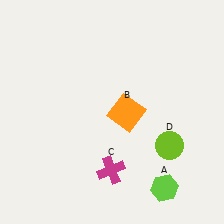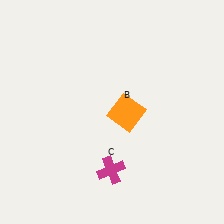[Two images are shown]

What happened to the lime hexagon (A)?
The lime hexagon (A) was removed in Image 2. It was in the bottom-right area of Image 1.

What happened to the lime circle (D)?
The lime circle (D) was removed in Image 2. It was in the bottom-right area of Image 1.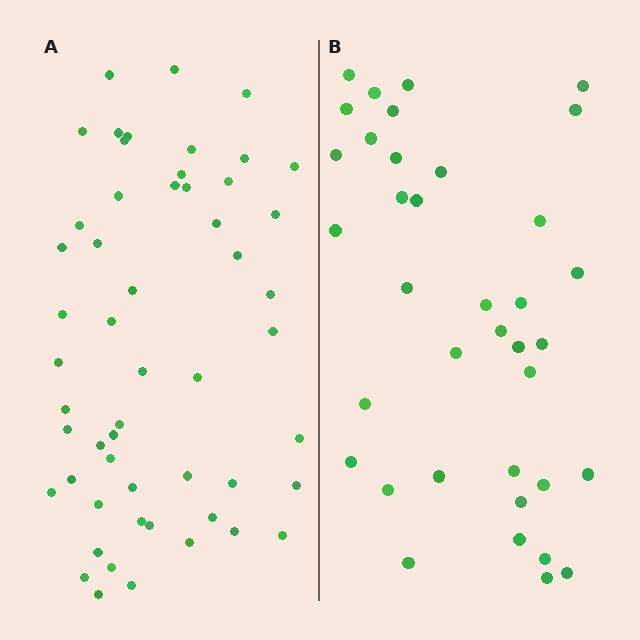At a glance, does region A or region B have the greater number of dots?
Region A (the left region) has more dots.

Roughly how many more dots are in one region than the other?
Region A has approximately 15 more dots than region B.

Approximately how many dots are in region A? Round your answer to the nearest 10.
About 50 dots. (The exact count is 54, which rounds to 50.)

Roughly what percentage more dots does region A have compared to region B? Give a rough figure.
About 45% more.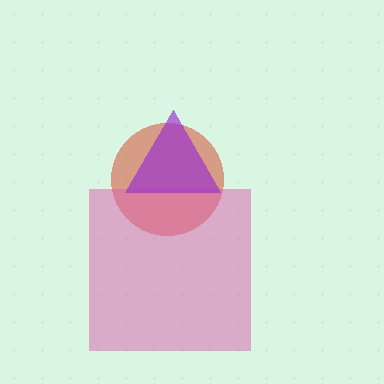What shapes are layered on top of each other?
The layered shapes are: a red circle, a pink square, a purple triangle.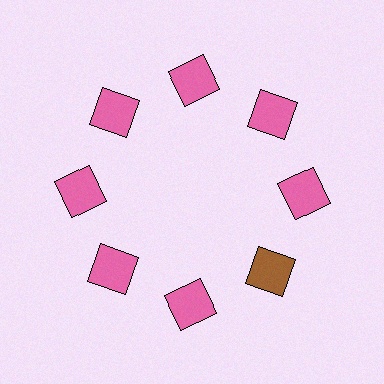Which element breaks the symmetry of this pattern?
The brown square at roughly the 4 o'clock position breaks the symmetry. All other shapes are pink squares.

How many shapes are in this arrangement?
There are 8 shapes arranged in a ring pattern.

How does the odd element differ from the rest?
It has a different color: brown instead of pink.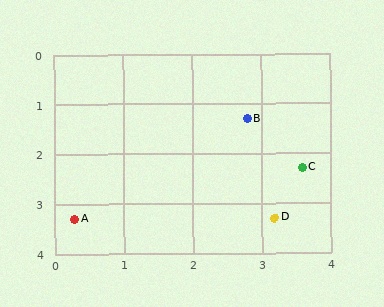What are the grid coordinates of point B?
Point B is at approximately (2.8, 1.3).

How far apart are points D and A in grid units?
Points D and A are about 2.9 grid units apart.